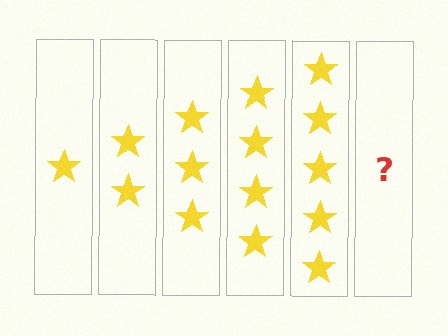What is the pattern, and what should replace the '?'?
The pattern is that each step adds one more star. The '?' should be 6 stars.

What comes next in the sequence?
The next element should be 6 stars.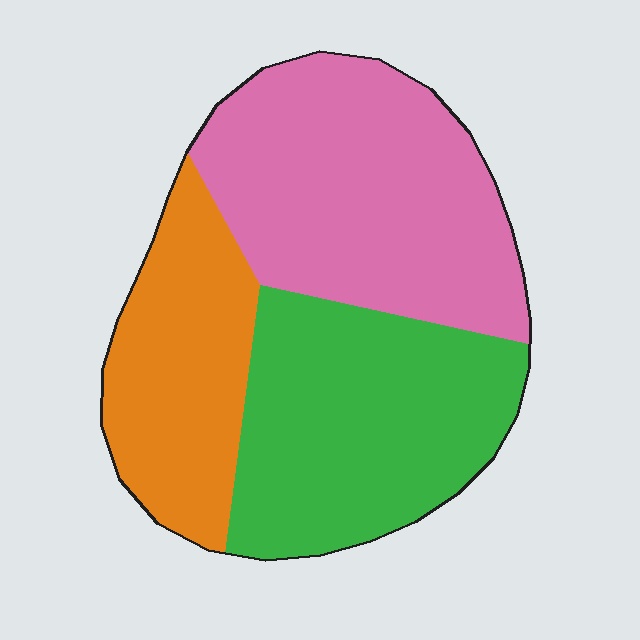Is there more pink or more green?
Pink.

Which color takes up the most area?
Pink, at roughly 40%.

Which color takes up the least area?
Orange, at roughly 25%.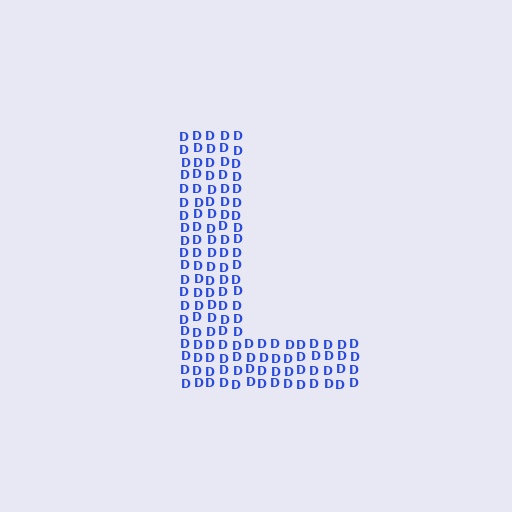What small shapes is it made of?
It is made of small letter D's.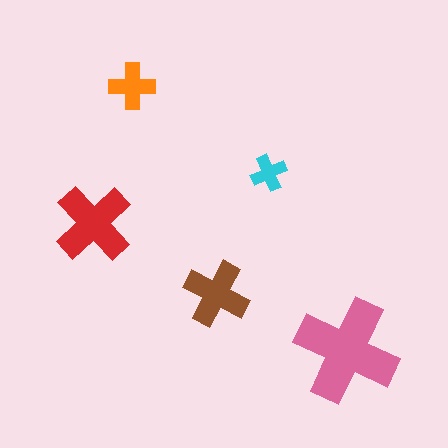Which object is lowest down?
The pink cross is bottommost.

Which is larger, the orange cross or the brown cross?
The brown one.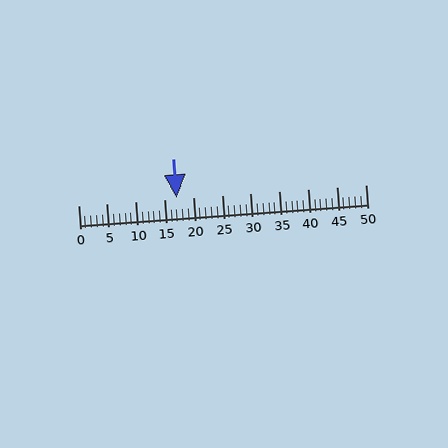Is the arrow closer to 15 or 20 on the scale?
The arrow is closer to 15.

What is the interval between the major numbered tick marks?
The major tick marks are spaced 5 units apart.